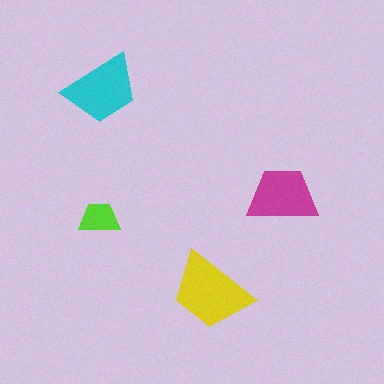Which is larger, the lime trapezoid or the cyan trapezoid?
The cyan one.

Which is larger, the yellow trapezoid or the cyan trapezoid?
The yellow one.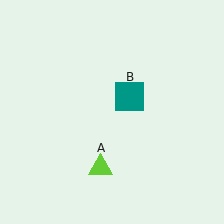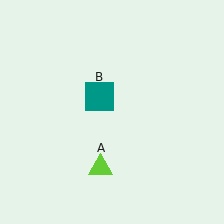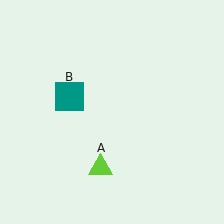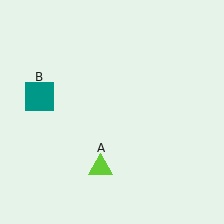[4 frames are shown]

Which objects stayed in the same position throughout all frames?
Lime triangle (object A) remained stationary.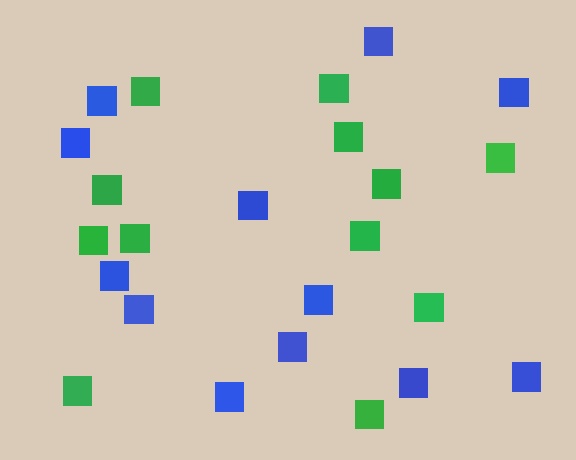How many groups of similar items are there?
There are 2 groups: one group of green squares (12) and one group of blue squares (12).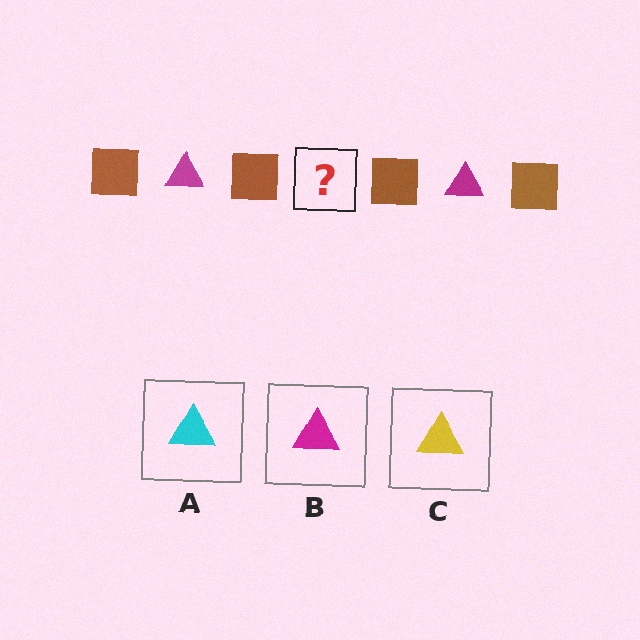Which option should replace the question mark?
Option B.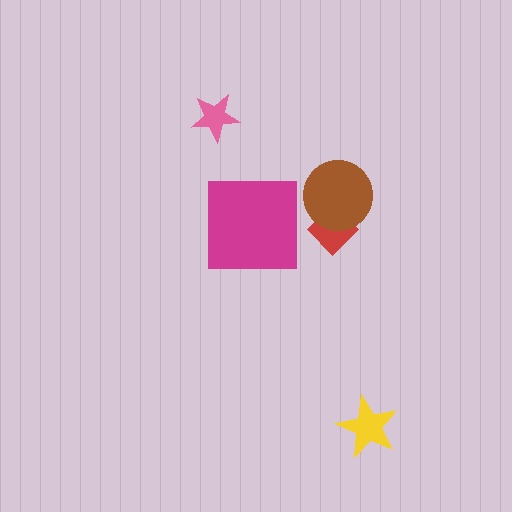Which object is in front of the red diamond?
The brown circle is in front of the red diamond.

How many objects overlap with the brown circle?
1 object overlaps with the brown circle.